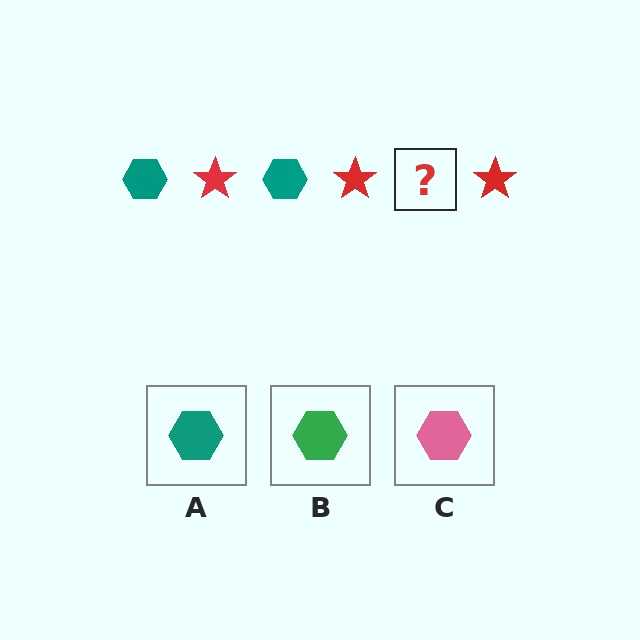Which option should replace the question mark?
Option A.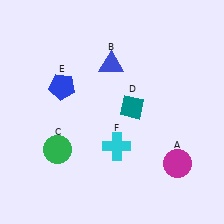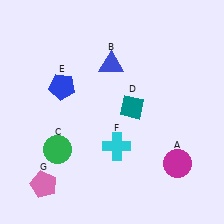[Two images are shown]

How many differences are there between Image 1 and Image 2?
There is 1 difference between the two images.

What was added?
A pink pentagon (G) was added in Image 2.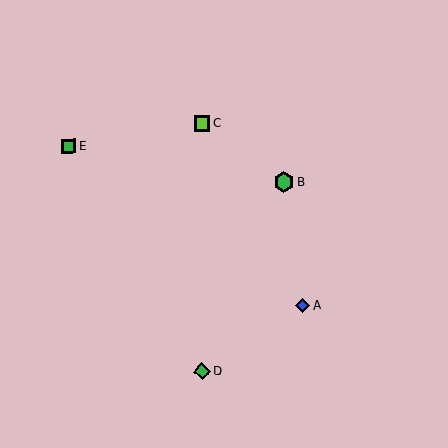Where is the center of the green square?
The center of the green square is at (68, 146).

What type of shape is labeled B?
Shape B is a green hexagon.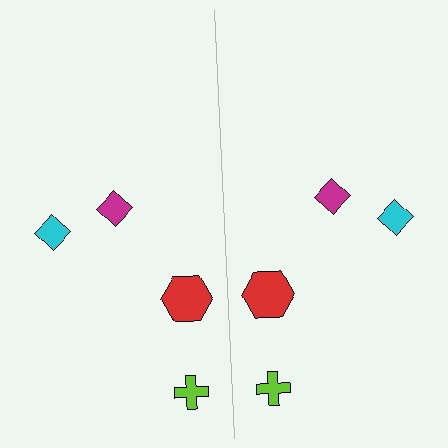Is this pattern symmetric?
Yes, this pattern has bilateral (reflection) symmetry.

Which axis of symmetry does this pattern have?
The pattern has a vertical axis of symmetry running through the center of the image.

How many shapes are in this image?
There are 8 shapes in this image.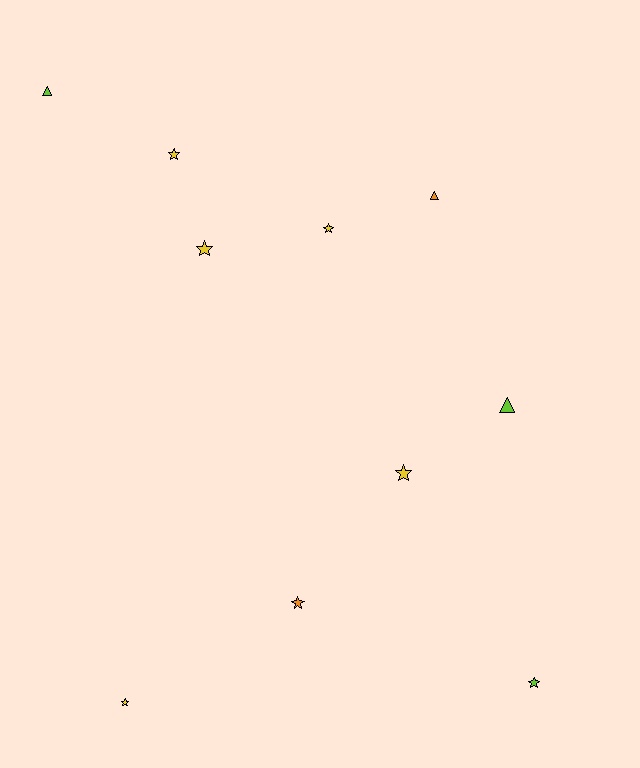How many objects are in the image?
There are 10 objects.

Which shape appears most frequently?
Star, with 7 objects.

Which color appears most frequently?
Yellow, with 5 objects.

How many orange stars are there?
There is 1 orange star.